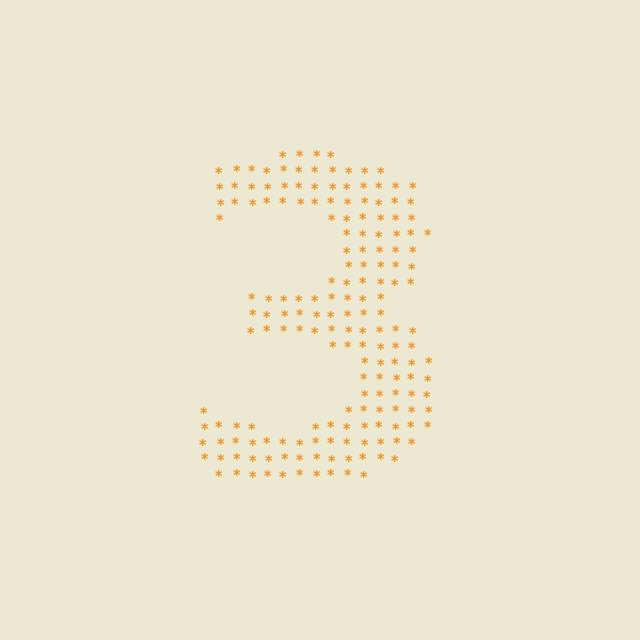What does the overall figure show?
The overall figure shows the digit 3.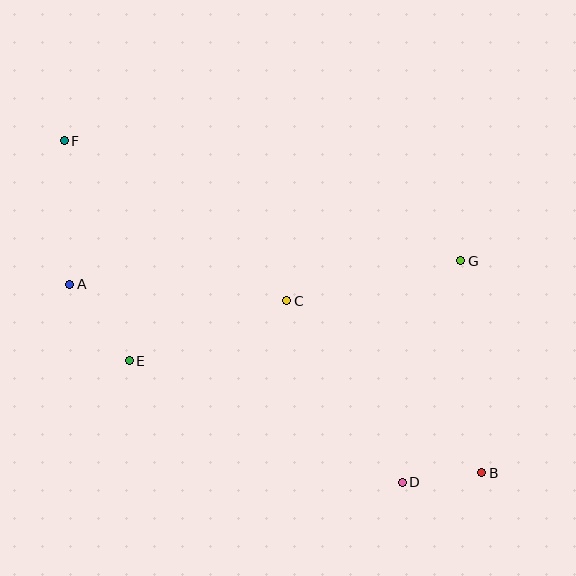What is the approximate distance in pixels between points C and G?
The distance between C and G is approximately 179 pixels.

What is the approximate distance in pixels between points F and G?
The distance between F and G is approximately 414 pixels.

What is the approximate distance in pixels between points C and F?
The distance between C and F is approximately 274 pixels.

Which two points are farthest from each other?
Points B and F are farthest from each other.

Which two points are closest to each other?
Points B and D are closest to each other.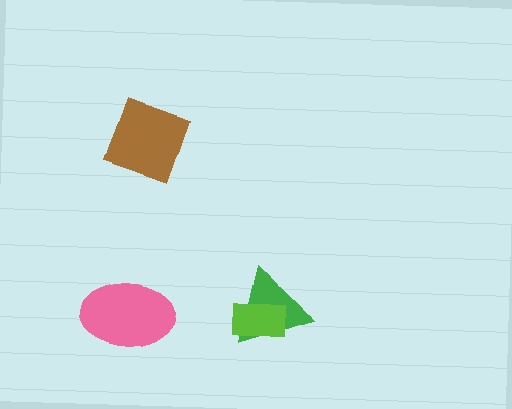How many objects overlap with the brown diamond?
0 objects overlap with the brown diamond.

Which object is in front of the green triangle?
The lime rectangle is in front of the green triangle.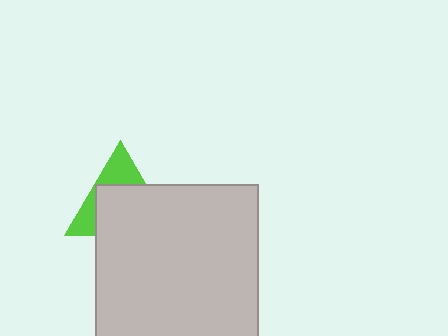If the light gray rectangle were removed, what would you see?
You would see the complete lime triangle.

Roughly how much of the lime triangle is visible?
A small part of it is visible (roughly 37%).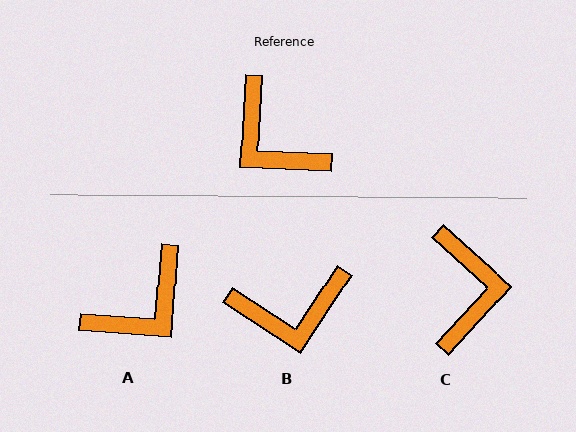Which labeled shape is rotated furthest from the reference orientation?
C, about 141 degrees away.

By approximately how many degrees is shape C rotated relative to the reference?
Approximately 141 degrees counter-clockwise.